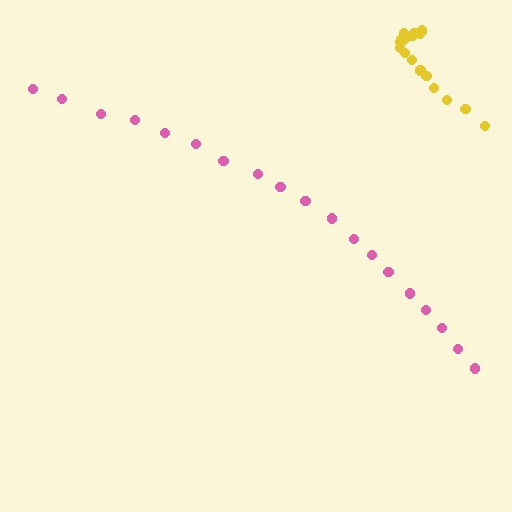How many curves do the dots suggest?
There are 2 distinct paths.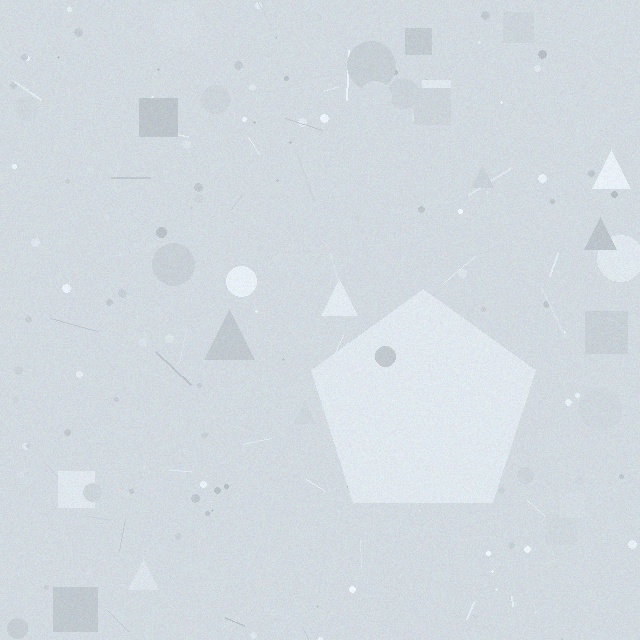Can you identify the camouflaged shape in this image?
The camouflaged shape is a pentagon.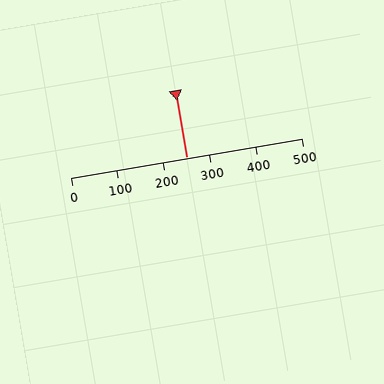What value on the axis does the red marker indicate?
The marker indicates approximately 250.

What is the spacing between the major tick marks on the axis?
The major ticks are spaced 100 apart.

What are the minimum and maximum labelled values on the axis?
The axis runs from 0 to 500.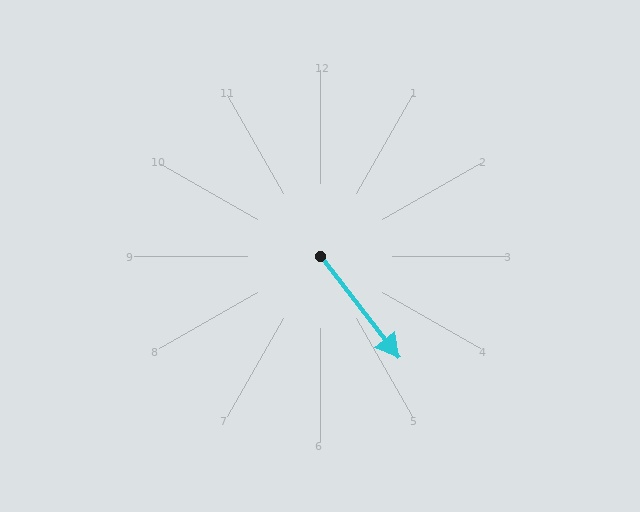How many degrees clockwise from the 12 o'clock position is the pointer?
Approximately 142 degrees.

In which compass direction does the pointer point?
Southeast.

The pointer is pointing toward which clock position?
Roughly 5 o'clock.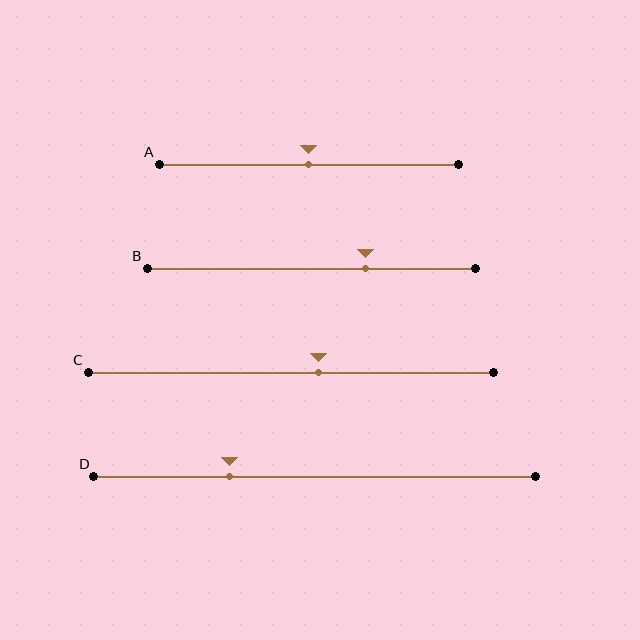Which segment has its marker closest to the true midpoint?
Segment A has its marker closest to the true midpoint.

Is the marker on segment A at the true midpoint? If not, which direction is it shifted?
Yes, the marker on segment A is at the true midpoint.